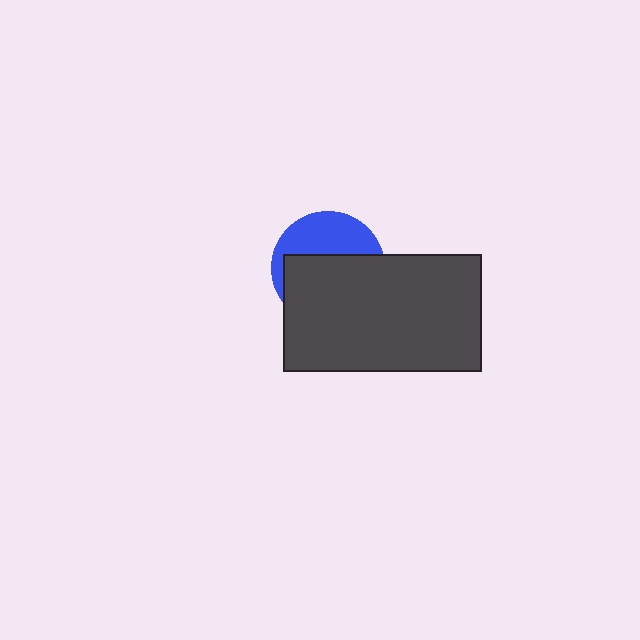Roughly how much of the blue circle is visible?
A small part of it is visible (roughly 39%).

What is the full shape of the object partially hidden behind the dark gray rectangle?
The partially hidden object is a blue circle.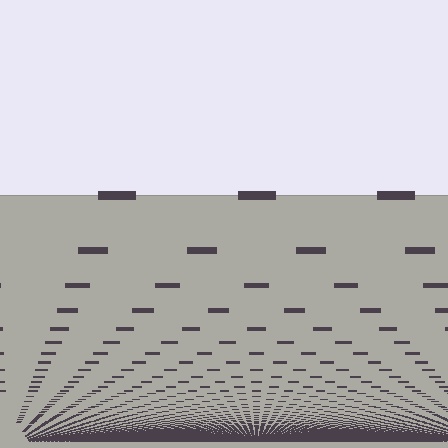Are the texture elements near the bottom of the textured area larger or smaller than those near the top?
Smaller. The gradient is inverted — elements near the bottom are smaller and denser.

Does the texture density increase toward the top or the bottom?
Density increases toward the bottom.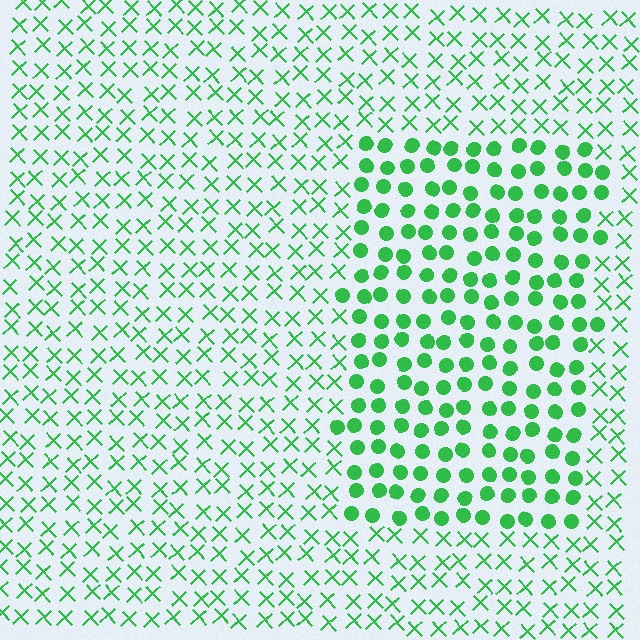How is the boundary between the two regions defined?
The boundary is defined by a change in element shape: circles inside vs. X marks outside. All elements share the same color and spacing.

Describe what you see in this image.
The image is filled with small green elements arranged in a uniform grid. A rectangle-shaped region contains circles, while the surrounding area contains X marks. The boundary is defined purely by the change in element shape.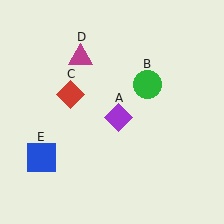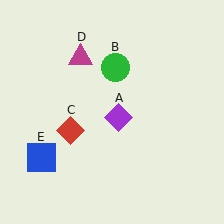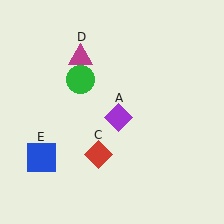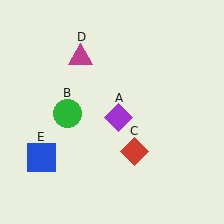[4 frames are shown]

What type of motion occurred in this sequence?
The green circle (object B), red diamond (object C) rotated counterclockwise around the center of the scene.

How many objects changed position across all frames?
2 objects changed position: green circle (object B), red diamond (object C).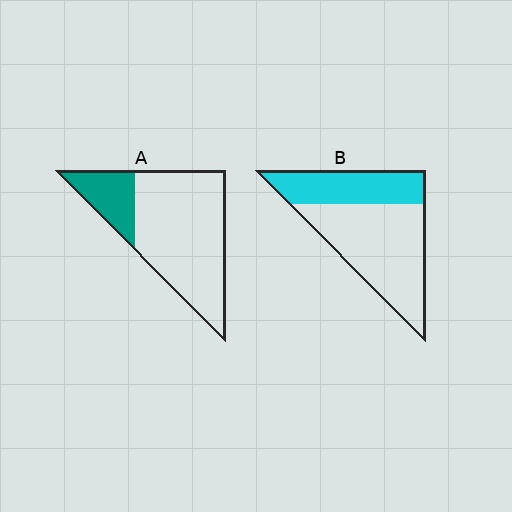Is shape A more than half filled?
No.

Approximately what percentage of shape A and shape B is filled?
A is approximately 20% and B is approximately 35%.